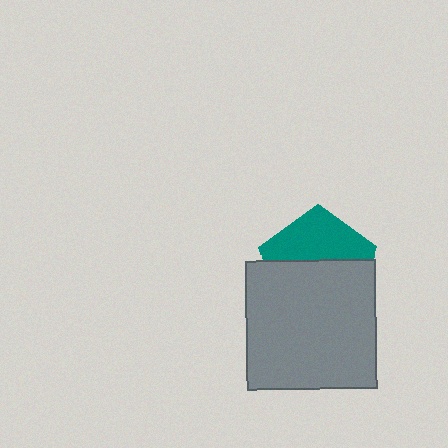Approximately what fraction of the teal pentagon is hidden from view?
Roughly 57% of the teal pentagon is hidden behind the gray square.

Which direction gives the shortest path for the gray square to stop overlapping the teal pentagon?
Moving down gives the shortest separation.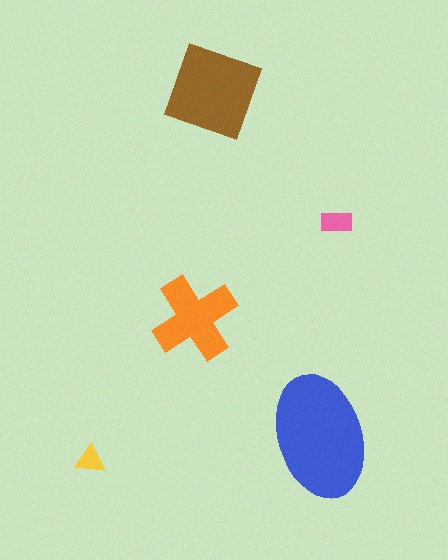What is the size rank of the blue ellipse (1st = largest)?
1st.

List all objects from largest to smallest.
The blue ellipse, the brown square, the orange cross, the pink rectangle, the yellow triangle.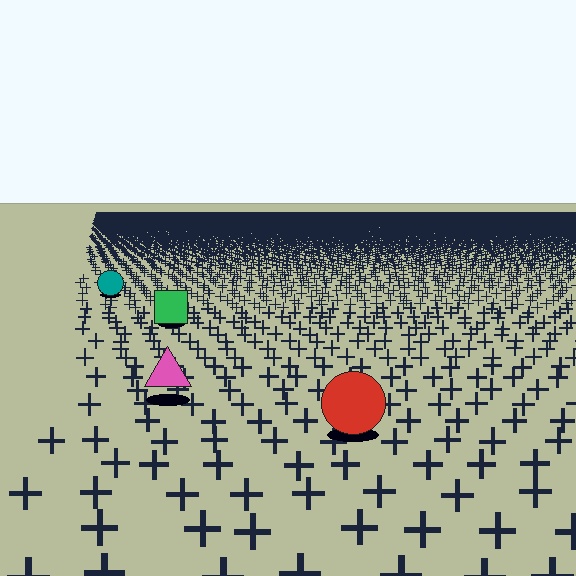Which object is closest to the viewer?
The red circle is closest. The texture marks near it are larger and more spread out.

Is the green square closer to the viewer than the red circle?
No. The red circle is closer — you can tell from the texture gradient: the ground texture is coarser near it.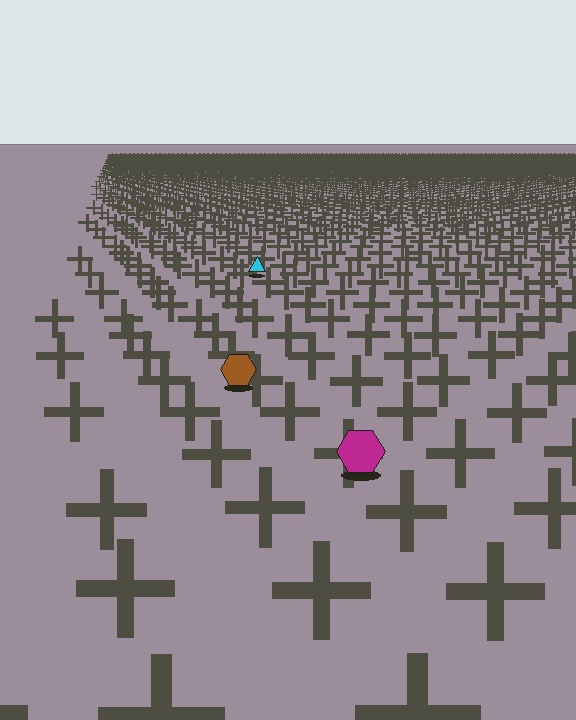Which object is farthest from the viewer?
The cyan triangle is farthest from the viewer. It appears smaller and the ground texture around it is denser.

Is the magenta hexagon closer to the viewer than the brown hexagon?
Yes. The magenta hexagon is closer — you can tell from the texture gradient: the ground texture is coarser near it.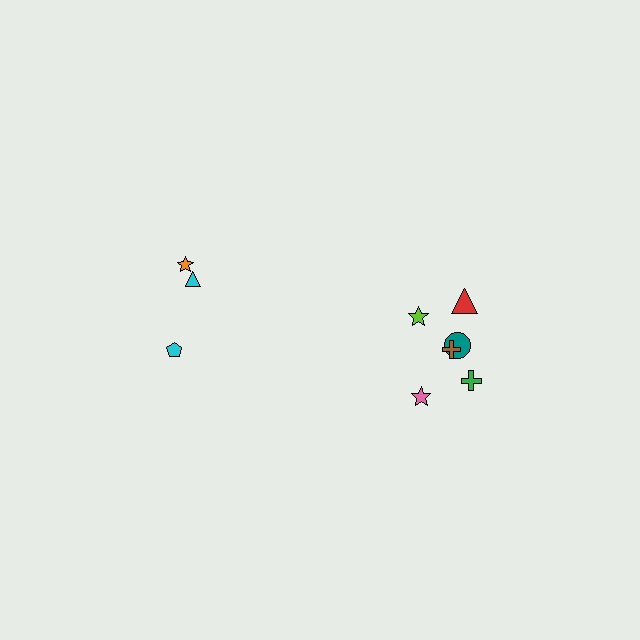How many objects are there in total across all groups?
There are 9 objects.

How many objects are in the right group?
There are 6 objects.